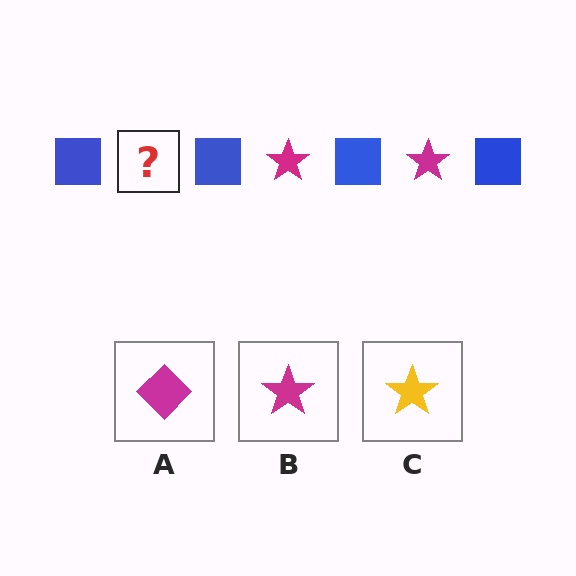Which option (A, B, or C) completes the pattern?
B.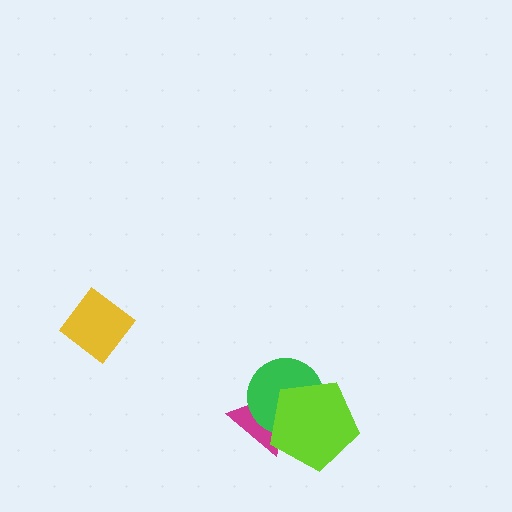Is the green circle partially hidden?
Yes, it is partially covered by another shape.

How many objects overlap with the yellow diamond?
0 objects overlap with the yellow diamond.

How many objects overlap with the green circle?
2 objects overlap with the green circle.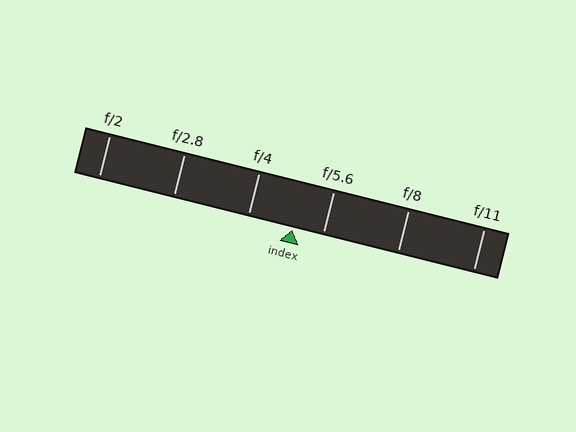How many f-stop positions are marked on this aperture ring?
There are 6 f-stop positions marked.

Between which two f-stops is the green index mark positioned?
The index mark is between f/4 and f/5.6.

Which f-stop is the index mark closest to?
The index mark is closest to f/5.6.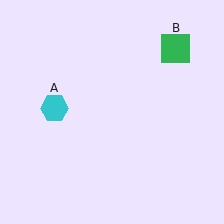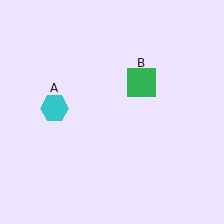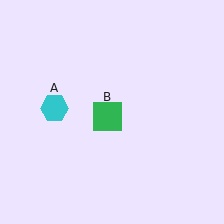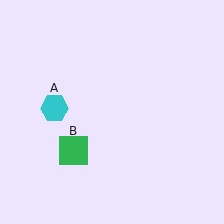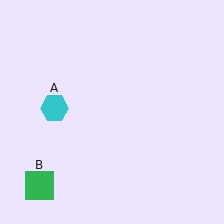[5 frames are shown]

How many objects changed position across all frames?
1 object changed position: green square (object B).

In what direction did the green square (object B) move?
The green square (object B) moved down and to the left.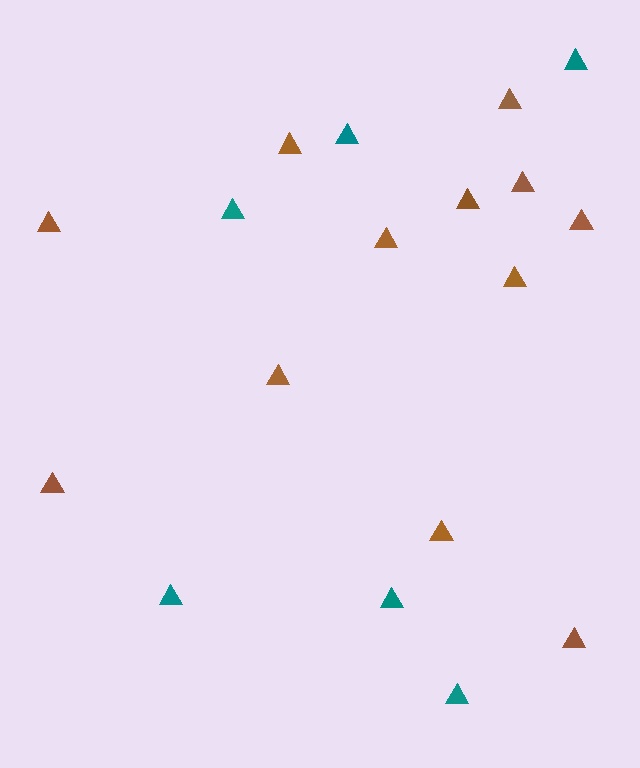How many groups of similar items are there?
There are 2 groups: one group of brown triangles (12) and one group of teal triangles (6).